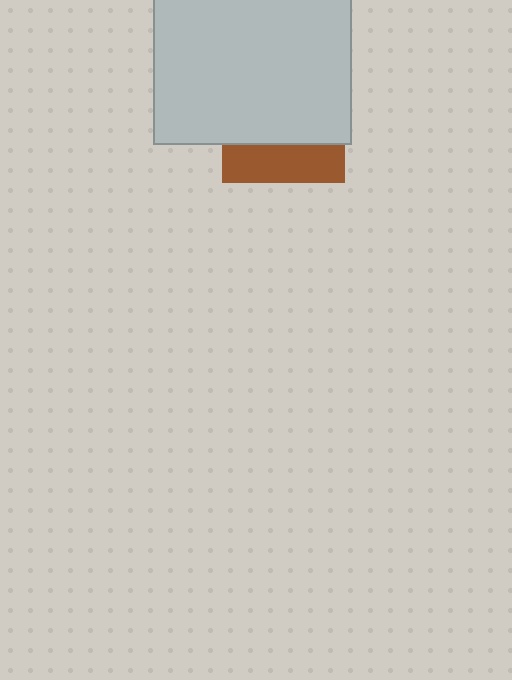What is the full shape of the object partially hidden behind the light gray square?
The partially hidden object is a brown square.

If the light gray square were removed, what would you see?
You would see the complete brown square.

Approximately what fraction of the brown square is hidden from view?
Roughly 69% of the brown square is hidden behind the light gray square.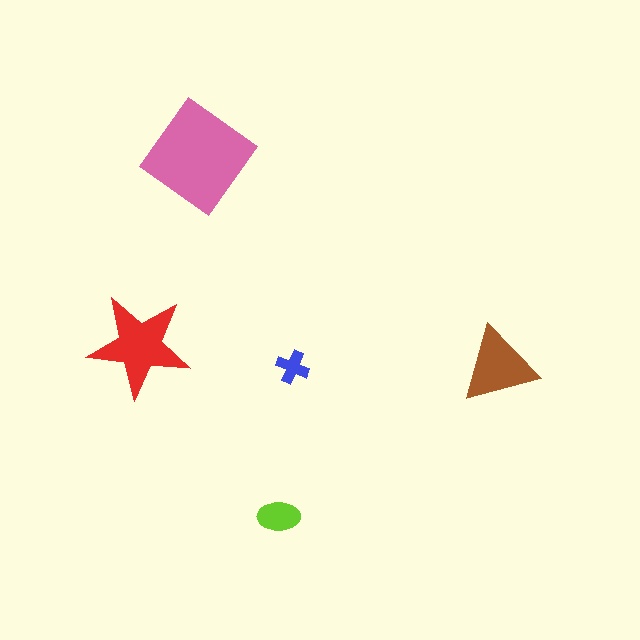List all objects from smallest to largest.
The blue cross, the lime ellipse, the brown triangle, the red star, the pink diamond.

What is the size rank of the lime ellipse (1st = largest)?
4th.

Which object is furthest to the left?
The red star is leftmost.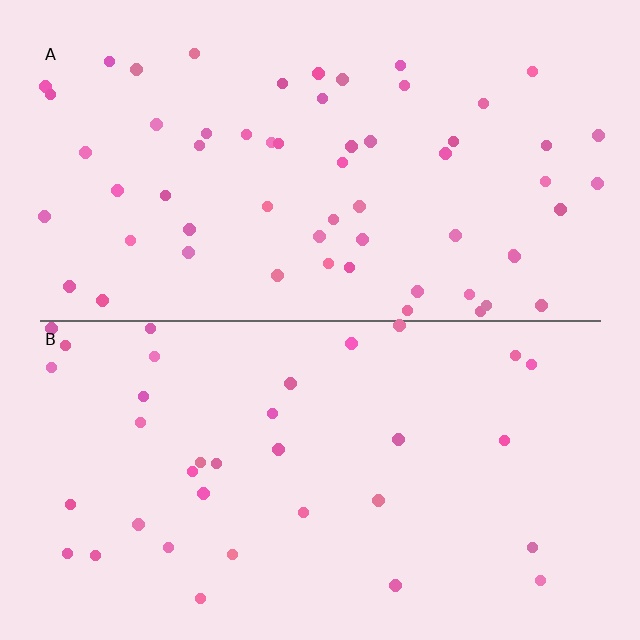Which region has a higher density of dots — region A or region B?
A (the top).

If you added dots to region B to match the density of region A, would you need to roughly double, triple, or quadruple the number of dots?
Approximately double.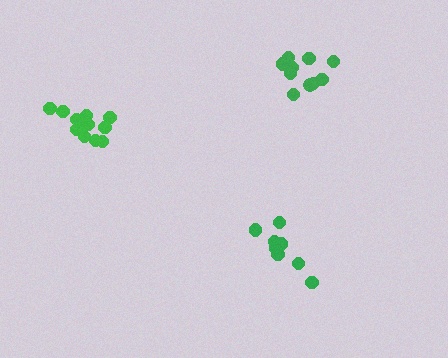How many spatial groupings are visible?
There are 3 spatial groupings.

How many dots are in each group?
Group 1: 8 dots, Group 2: 12 dots, Group 3: 11 dots (31 total).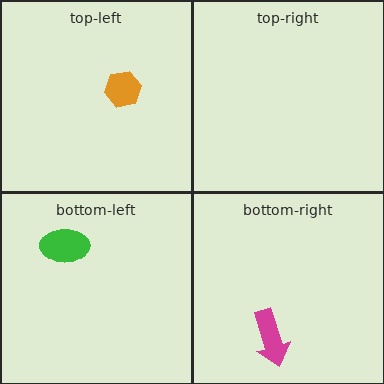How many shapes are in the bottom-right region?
1.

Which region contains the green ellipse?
The bottom-left region.